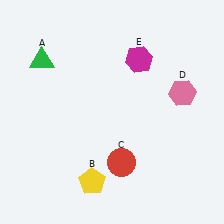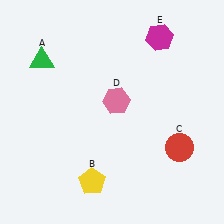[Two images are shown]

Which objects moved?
The objects that moved are: the red circle (C), the pink hexagon (D), the magenta hexagon (E).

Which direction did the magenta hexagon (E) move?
The magenta hexagon (E) moved up.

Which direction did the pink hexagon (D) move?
The pink hexagon (D) moved left.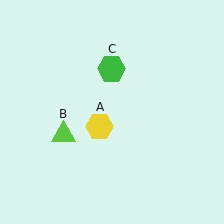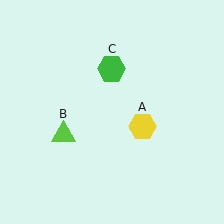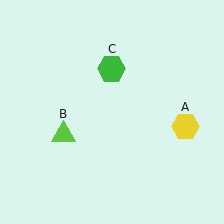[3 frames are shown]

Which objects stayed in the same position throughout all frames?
Lime triangle (object B) and green hexagon (object C) remained stationary.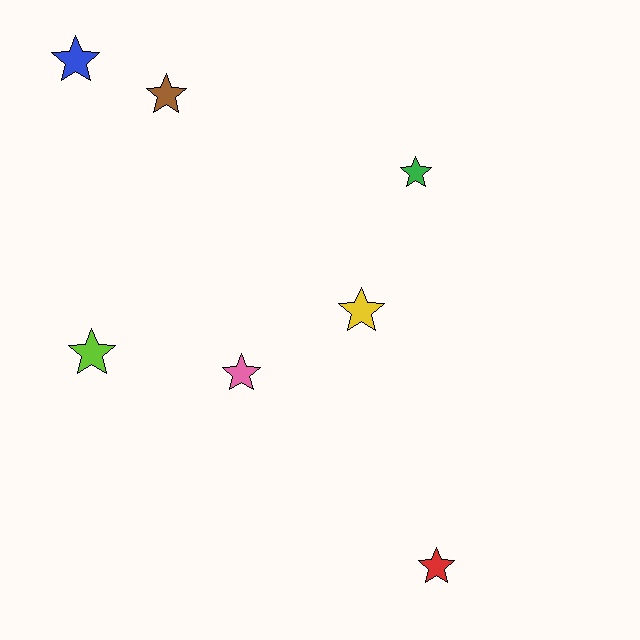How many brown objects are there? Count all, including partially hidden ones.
There is 1 brown object.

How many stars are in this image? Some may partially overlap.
There are 7 stars.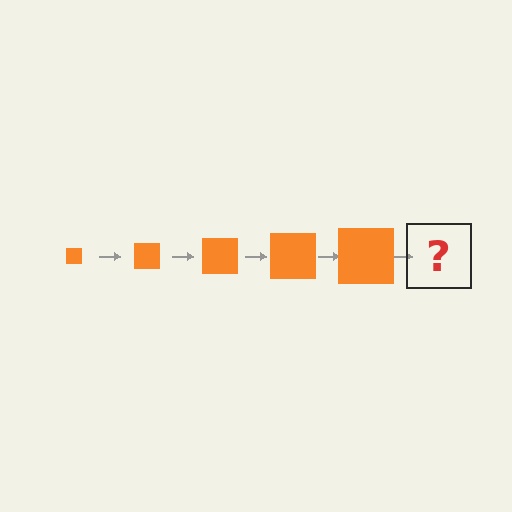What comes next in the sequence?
The next element should be an orange square, larger than the previous one.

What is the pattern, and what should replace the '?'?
The pattern is that the square gets progressively larger each step. The '?' should be an orange square, larger than the previous one.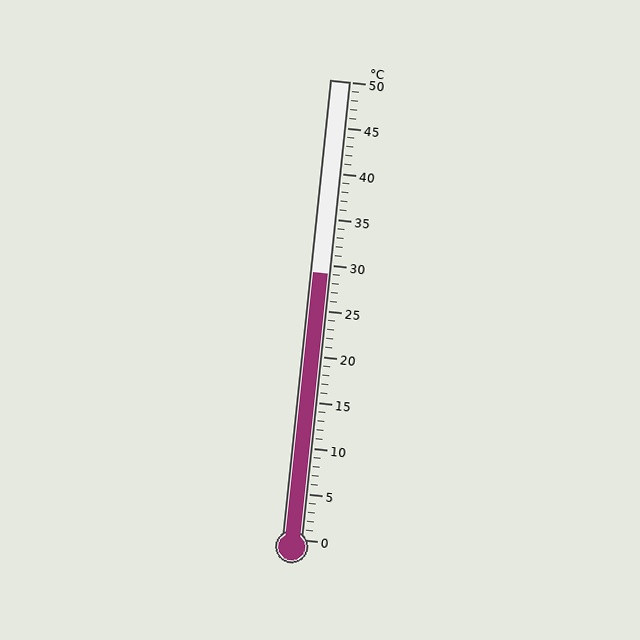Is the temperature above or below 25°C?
The temperature is above 25°C.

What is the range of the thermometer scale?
The thermometer scale ranges from 0°C to 50°C.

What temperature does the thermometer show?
The thermometer shows approximately 29°C.